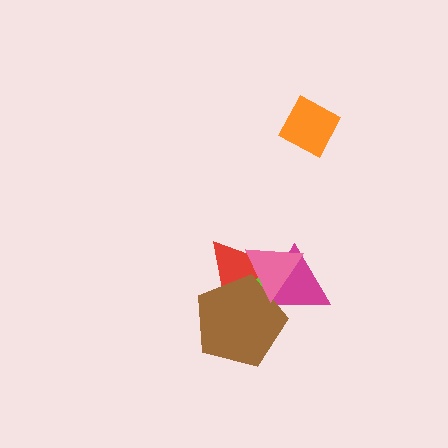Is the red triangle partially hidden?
Yes, it is partially covered by another shape.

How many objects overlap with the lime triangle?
4 objects overlap with the lime triangle.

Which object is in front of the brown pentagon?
The pink triangle is in front of the brown pentagon.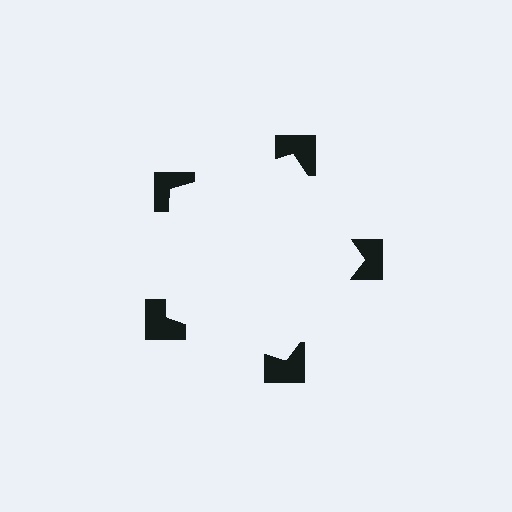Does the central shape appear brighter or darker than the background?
It typically appears slightly brighter than the background, even though no actual brightness change is drawn.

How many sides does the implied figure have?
5 sides.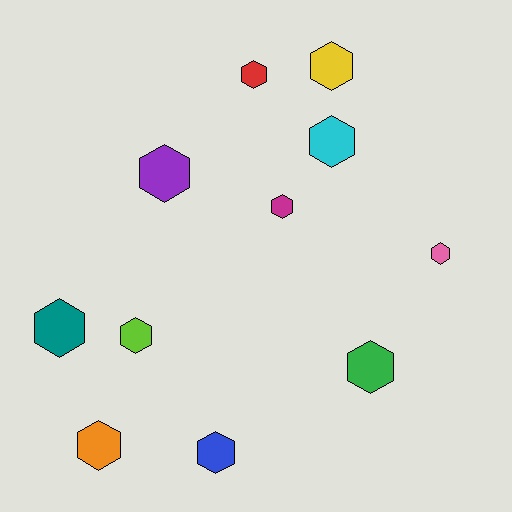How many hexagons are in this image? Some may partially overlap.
There are 11 hexagons.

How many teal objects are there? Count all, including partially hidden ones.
There is 1 teal object.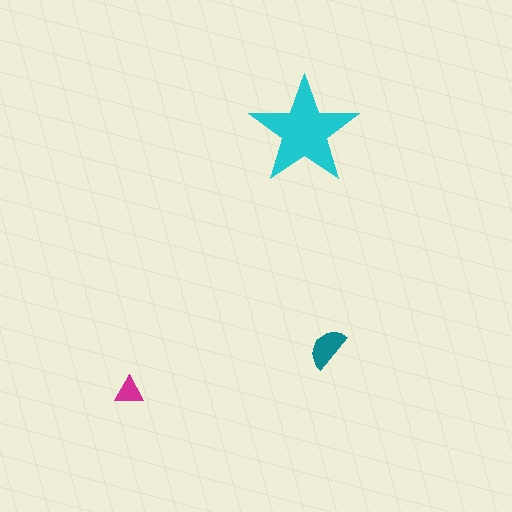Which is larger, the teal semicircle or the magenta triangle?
The teal semicircle.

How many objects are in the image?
There are 3 objects in the image.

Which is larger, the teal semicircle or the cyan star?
The cyan star.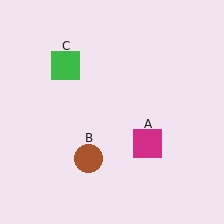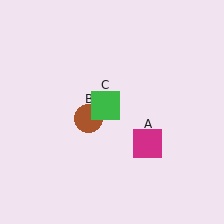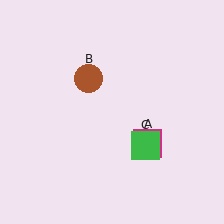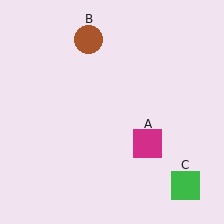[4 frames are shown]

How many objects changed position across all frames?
2 objects changed position: brown circle (object B), green square (object C).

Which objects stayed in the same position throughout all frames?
Magenta square (object A) remained stationary.